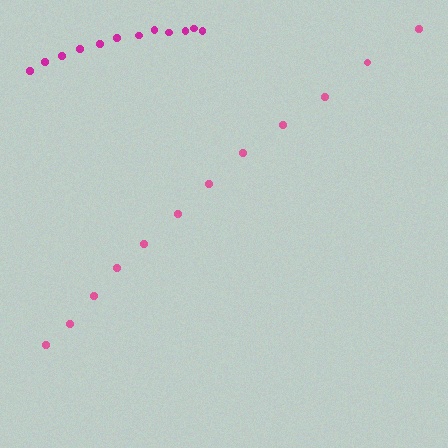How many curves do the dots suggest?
There are 2 distinct paths.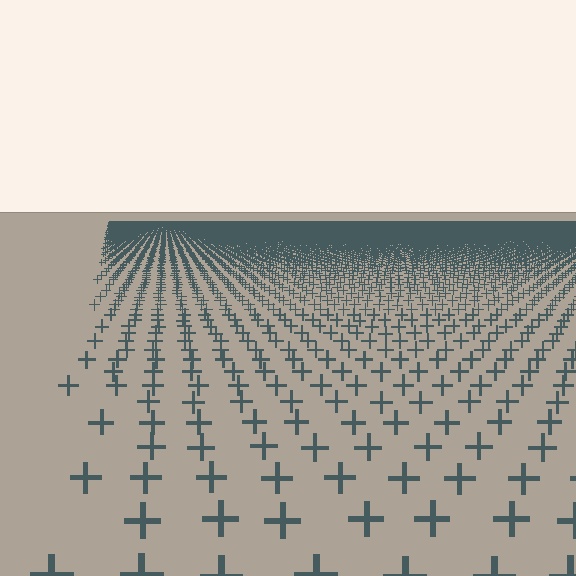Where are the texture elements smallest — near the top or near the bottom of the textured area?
Near the top.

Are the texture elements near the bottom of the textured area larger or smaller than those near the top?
Larger. Near the bottom, elements are closer to the viewer and appear at a bigger on-screen size.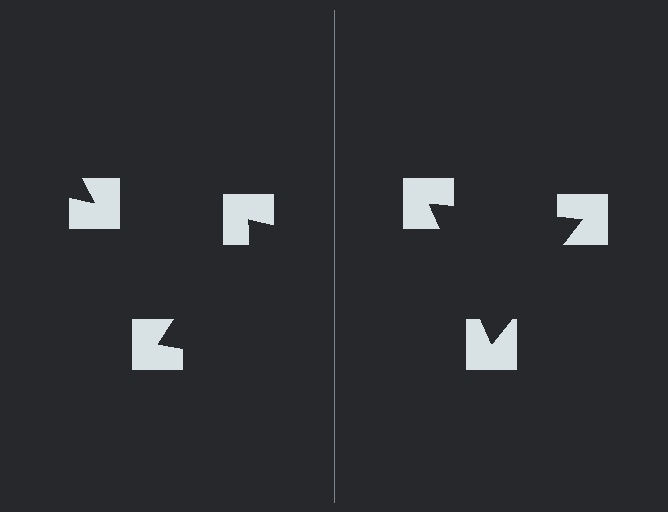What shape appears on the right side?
An illusory triangle.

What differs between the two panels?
The notched squares are positioned identically on both sides; only the wedge orientations differ. On the right they align to a triangle; on the left they are misaligned.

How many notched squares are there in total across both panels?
6 — 3 on each side.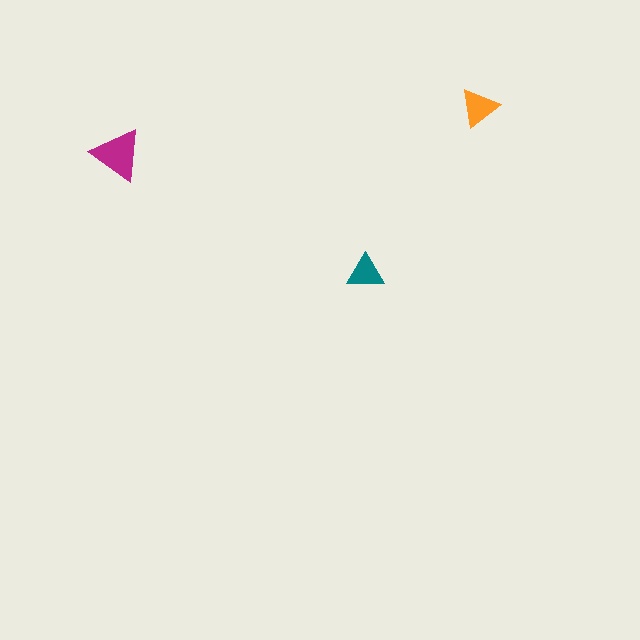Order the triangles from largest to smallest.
the magenta one, the orange one, the teal one.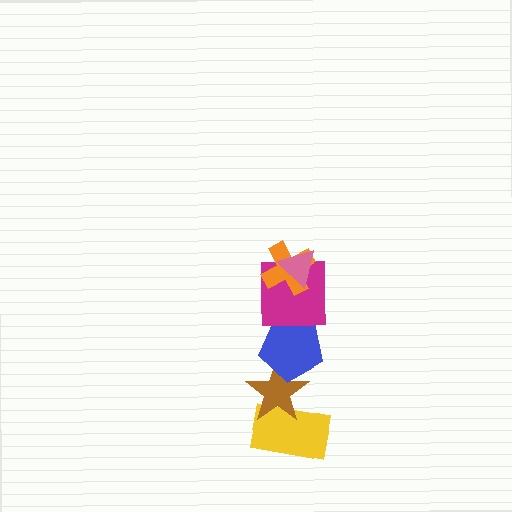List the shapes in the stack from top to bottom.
From top to bottom: the pink triangle, the orange cross, the magenta square, the blue pentagon, the brown star, the yellow rectangle.